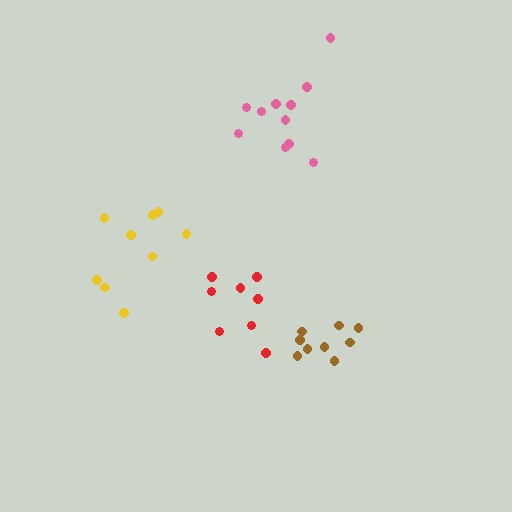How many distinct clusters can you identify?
There are 4 distinct clusters.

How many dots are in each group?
Group 1: 9 dots, Group 2: 9 dots, Group 3: 8 dots, Group 4: 11 dots (37 total).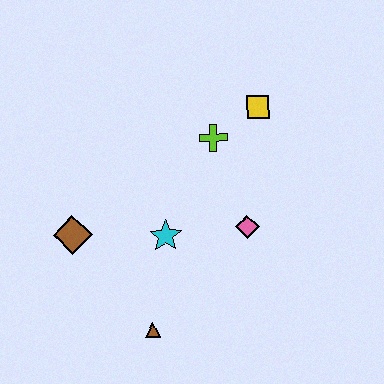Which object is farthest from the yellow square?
The brown triangle is farthest from the yellow square.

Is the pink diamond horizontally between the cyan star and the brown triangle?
No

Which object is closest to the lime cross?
The yellow square is closest to the lime cross.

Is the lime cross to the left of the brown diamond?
No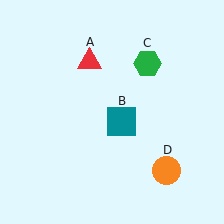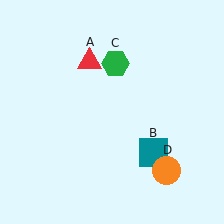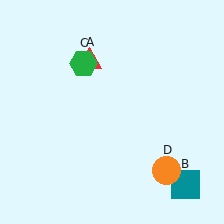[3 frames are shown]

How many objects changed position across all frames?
2 objects changed position: teal square (object B), green hexagon (object C).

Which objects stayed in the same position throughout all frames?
Red triangle (object A) and orange circle (object D) remained stationary.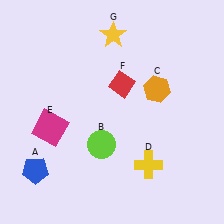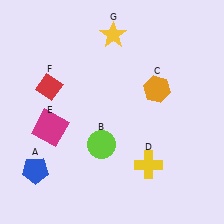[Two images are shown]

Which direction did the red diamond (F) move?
The red diamond (F) moved left.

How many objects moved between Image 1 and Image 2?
1 object moved between the two images.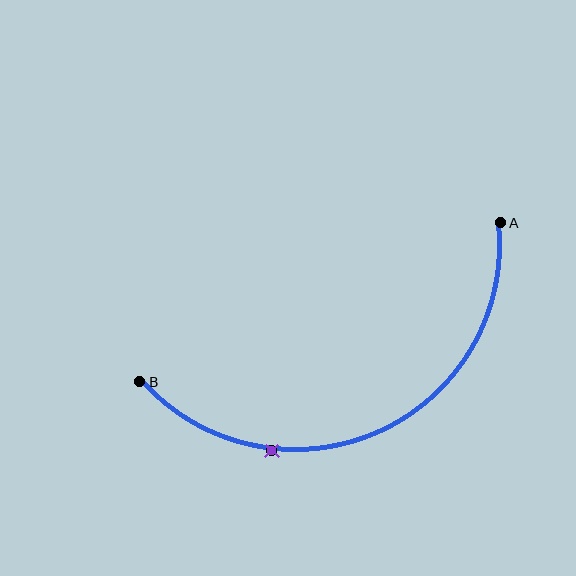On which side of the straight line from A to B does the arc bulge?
The arc bulges below the straight line connecting A and B.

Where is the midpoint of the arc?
The arc midpoint is the point on the curve farthest from the straight line joining A and B. It sits below that line.